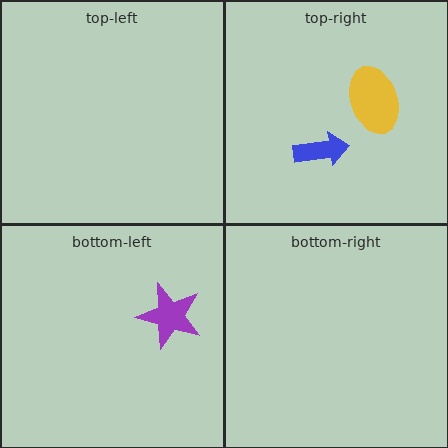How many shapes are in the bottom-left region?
1.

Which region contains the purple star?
The bottom-left region.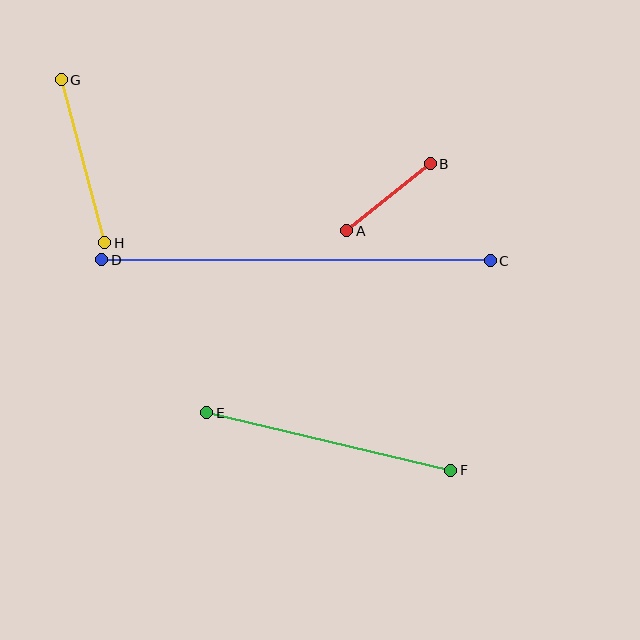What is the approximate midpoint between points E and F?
The midpoint is at approximately (329, 441) pixels.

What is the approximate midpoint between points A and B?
The midpoint is at approximately (388, 197) pixels.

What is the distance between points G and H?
The distance is approximately 168 pixels.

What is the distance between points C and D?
The distance is approximately 389 pixels.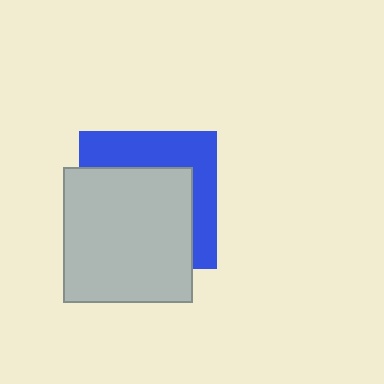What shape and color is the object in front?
The object in front is a light gray rectangle.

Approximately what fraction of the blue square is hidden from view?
Roughly 61% of the blue square is hidden behind the light gray rectangle.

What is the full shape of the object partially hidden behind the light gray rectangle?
The partially hidden object is a blue square.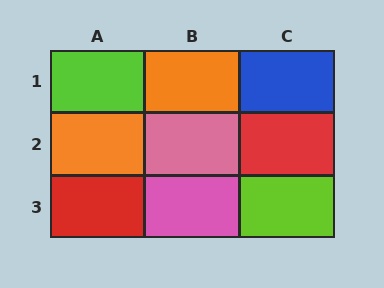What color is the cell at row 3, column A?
Red.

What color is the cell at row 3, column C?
Lime.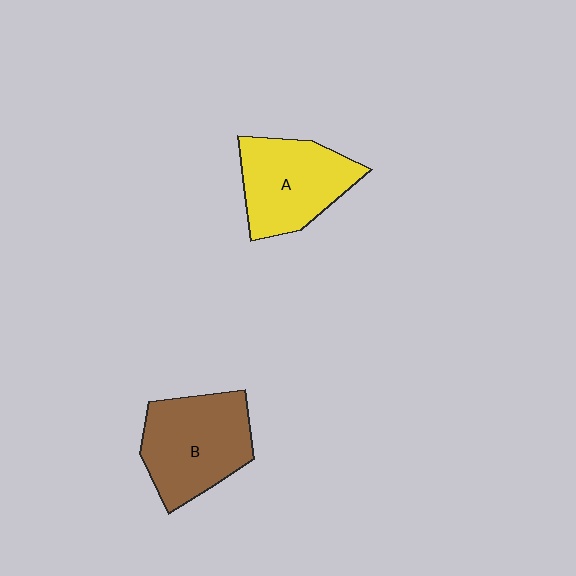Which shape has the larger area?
Shape B (brown).